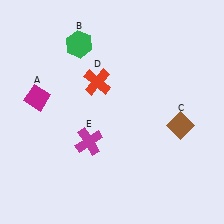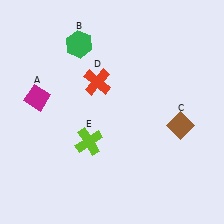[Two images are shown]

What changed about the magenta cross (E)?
In Image 1, E is magenta. In Image 2, it changed to lime.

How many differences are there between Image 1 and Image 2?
There is 1 difference between the two images.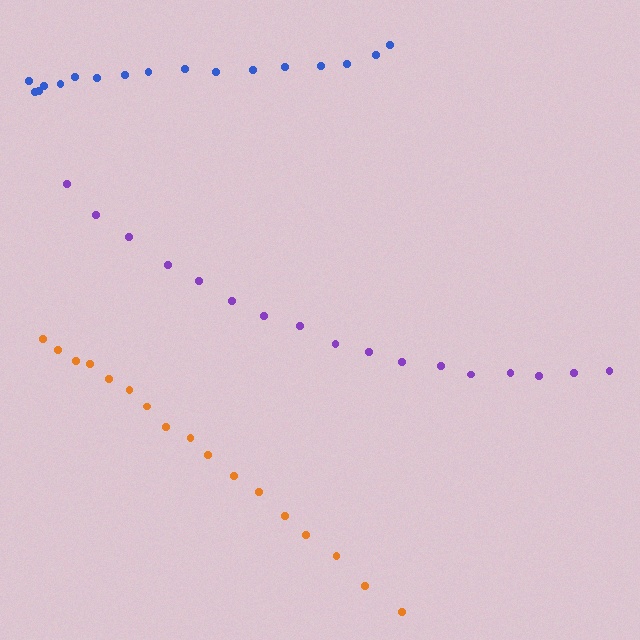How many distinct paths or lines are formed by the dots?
There are 3 distinct paths.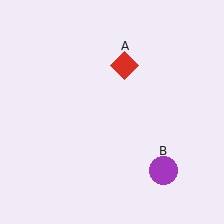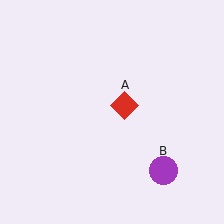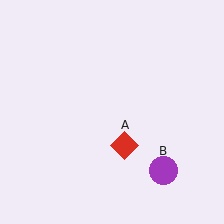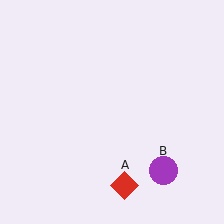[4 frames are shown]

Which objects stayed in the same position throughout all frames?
Purple circle (object B) remained stationary.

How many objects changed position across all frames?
1 object changed position: red diamond (object A).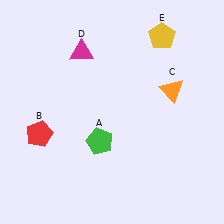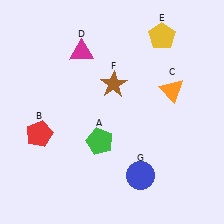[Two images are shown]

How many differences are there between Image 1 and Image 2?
There are 2 differences between the two images.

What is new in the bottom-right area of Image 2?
A blue circle (G) was added in the bottom-right area of Image 2.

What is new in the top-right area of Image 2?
A brown star (F) was added in the top-right area of Image 2.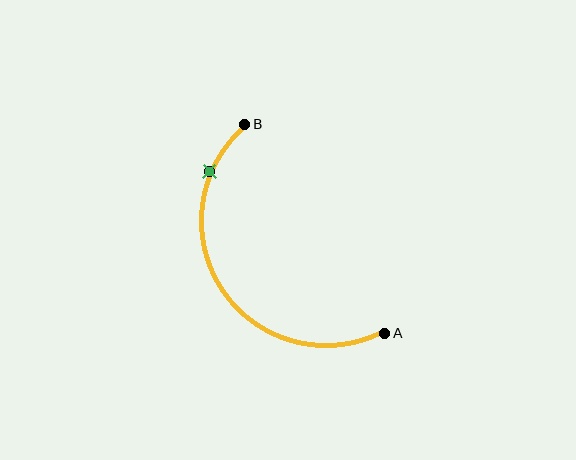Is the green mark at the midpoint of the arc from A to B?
No. The green mark lies on the arc but is closer to endpoint B. The arc midpoint would be at the point on the curve equidistant along the arc from both A and B.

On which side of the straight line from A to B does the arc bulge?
The arc bulges below and to the left of the straight line connecting A and B.